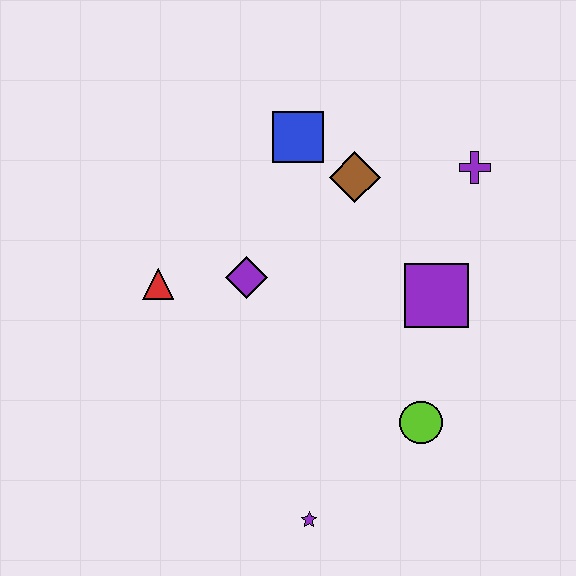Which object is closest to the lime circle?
The purple square is closest to the lime circle.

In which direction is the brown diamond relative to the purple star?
The brown diamond is above the purple star.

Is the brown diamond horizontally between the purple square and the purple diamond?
Yes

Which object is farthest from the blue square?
The purple star is farthest from the blue square.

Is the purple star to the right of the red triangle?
Yes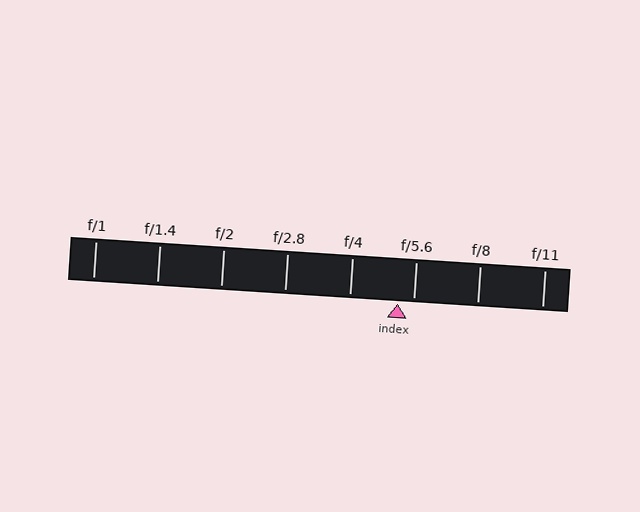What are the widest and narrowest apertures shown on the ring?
The widest aperture shown is f/1 and the narrowest is f/11.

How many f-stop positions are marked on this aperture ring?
There are 8 f-stop positions marked.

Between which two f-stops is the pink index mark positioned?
The index mark is between f/4 and f/5.6.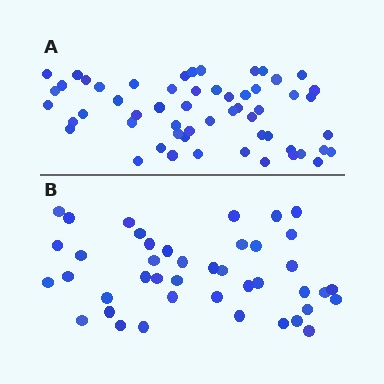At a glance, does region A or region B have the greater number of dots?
Region A (the top region) has more dots.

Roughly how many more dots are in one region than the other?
Region A has approximately 15 more dots than region B.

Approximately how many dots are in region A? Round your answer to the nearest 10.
About 60 dots. (The exact count is 56, which rounds to 60.)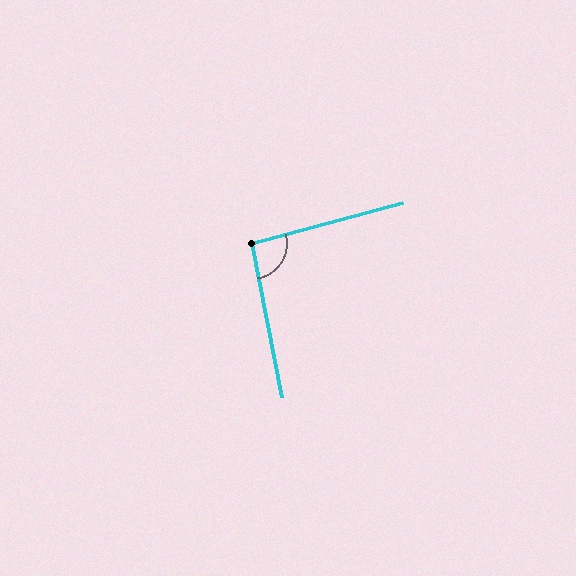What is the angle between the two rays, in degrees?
Approximately 94 degrees.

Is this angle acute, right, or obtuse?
It is approximately a right angle.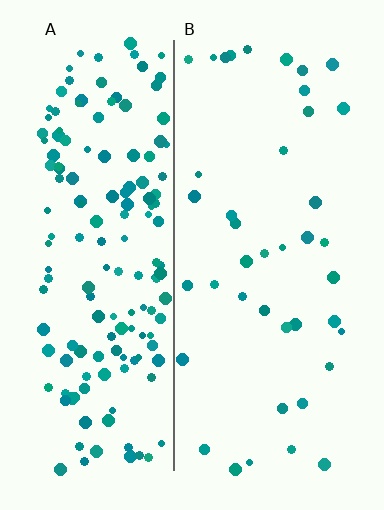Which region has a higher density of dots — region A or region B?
A (the left).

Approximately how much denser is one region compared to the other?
Approximately 3.8× — region A over region B.